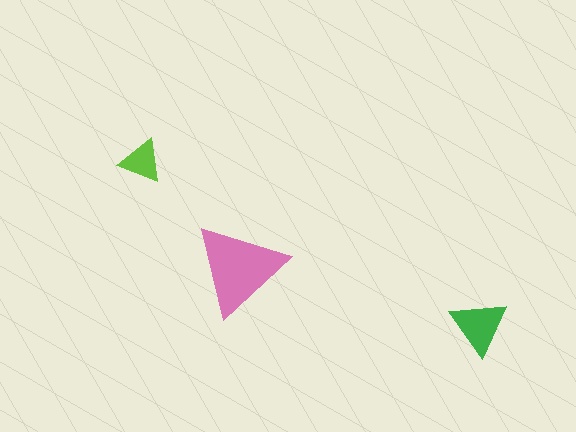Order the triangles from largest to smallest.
the pink one, the green one, the lime one.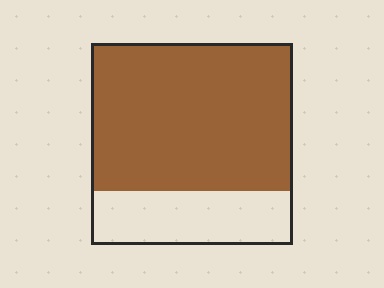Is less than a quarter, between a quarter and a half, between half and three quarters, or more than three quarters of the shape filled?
Between half and three quarters.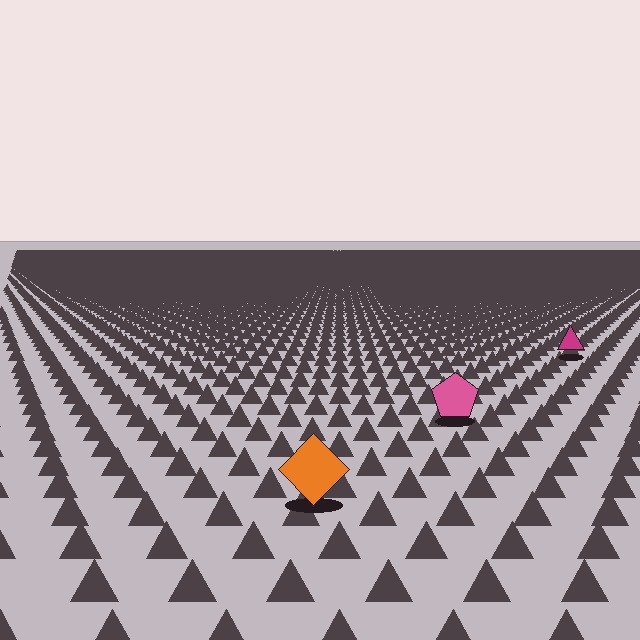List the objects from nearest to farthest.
From nearest to farthest: the orange diamond, the pink pentagon, the magenta triangle.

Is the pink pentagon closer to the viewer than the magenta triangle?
Yes. The pink pentagon is closer — you can tell from the texture gradient: the ground texture is coarser near it.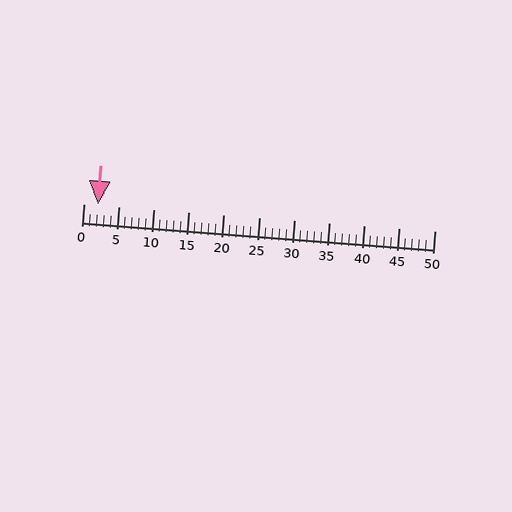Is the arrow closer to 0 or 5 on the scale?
The arrow is closer to 0.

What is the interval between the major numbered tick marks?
The major tick marks are spaced 5 units apart.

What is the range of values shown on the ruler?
The ruler shows values from 0 to 50.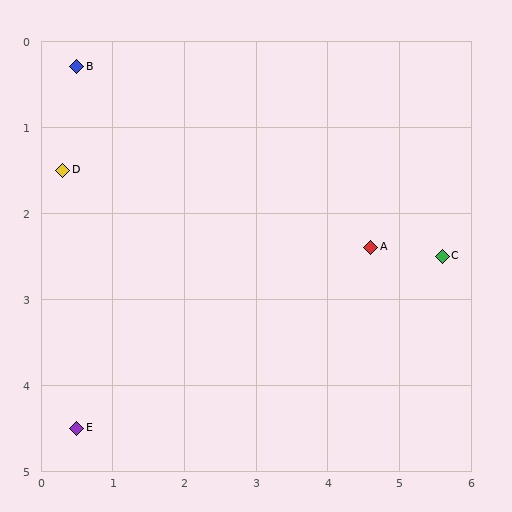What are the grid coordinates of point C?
Point C is at approximately (5.6, 2.5).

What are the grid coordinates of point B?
Point B is at approximately (0.5, 0.3).